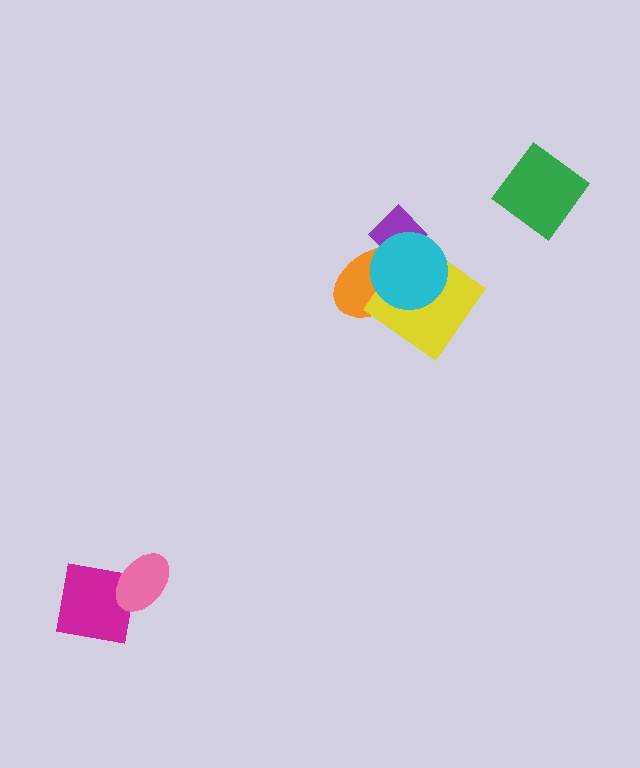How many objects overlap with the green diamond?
0 objects overlap with the green diamond.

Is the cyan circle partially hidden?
No, no other shape covers it.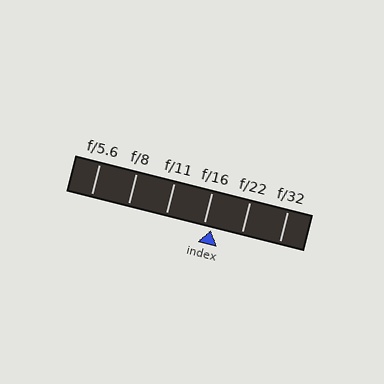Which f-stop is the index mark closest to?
The index mark is closest to f/16.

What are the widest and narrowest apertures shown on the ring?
The widest aperture shown is f/5.6 and the narrowest is f/32.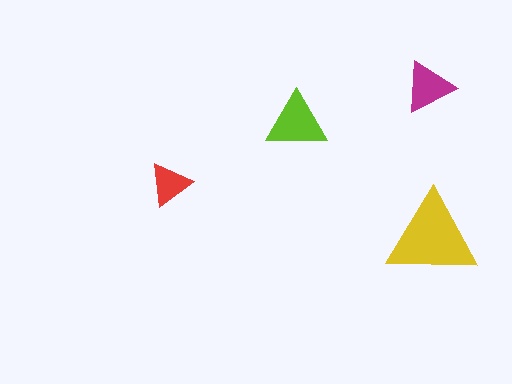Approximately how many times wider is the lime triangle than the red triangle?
About 1.5 times wider.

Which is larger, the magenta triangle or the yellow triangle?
The yellow one.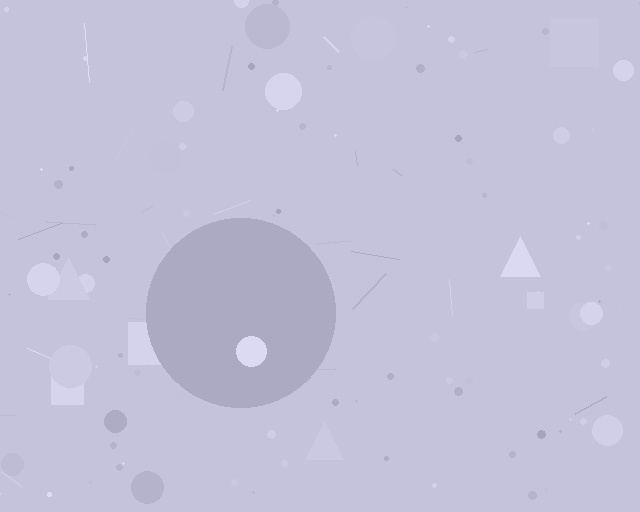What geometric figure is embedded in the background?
A circle is embedded in the background.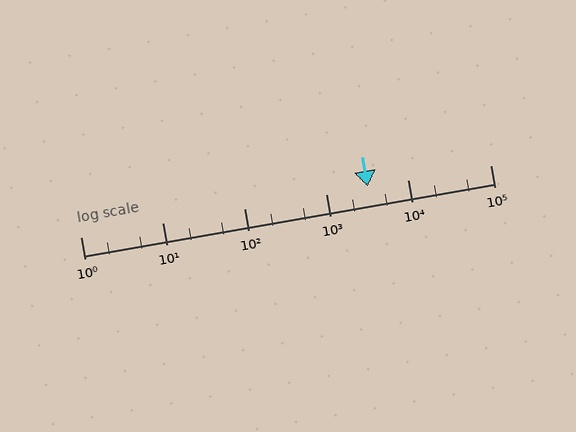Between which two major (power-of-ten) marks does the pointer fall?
The pointer is between 1000 and 10000.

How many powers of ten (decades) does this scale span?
The scale spans 5 decades, from 1 to 100000.